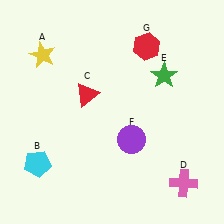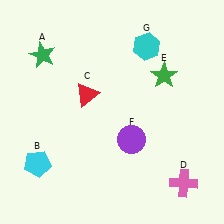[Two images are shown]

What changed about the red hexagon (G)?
In Image 1, G is red. In Image 2, it changed to cyan.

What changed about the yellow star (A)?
In Image 1, A is yellow. In Image 2, it changed to green.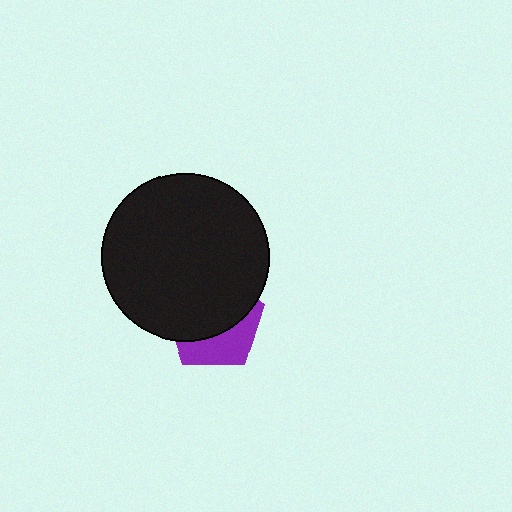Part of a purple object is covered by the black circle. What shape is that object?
It is a pentagon.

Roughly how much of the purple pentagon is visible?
A small part of it is visible (roughly 37%).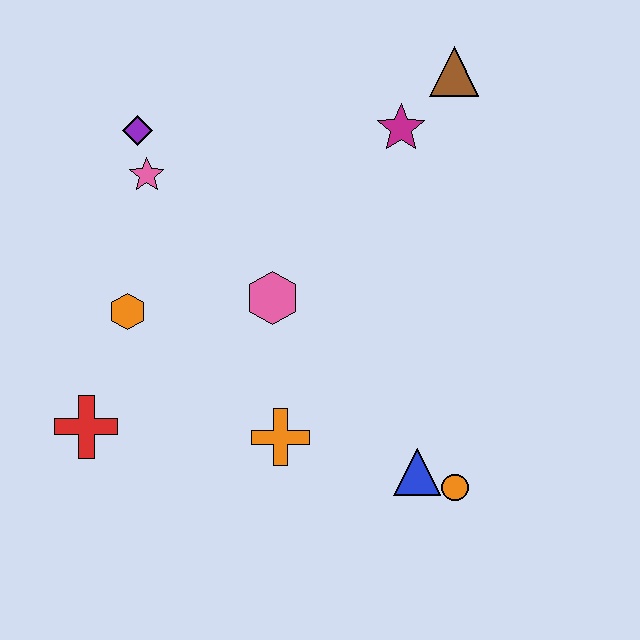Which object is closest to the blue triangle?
The orange circle is closest to the blue triangle.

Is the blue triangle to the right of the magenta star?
Yes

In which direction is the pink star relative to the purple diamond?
The pink star is below the purple diamond.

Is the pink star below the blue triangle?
No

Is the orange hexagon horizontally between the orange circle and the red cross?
Yes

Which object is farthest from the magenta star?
The red cross is farthest from the magenta star.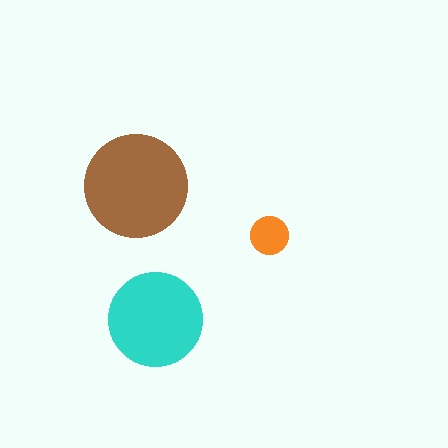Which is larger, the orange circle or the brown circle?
The brown one.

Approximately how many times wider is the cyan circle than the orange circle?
About 2.5 times wider.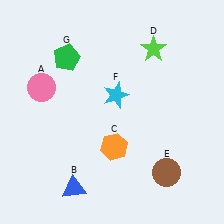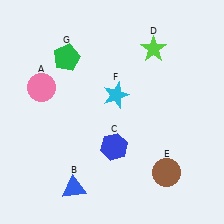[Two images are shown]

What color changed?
The hexagon (C) changed from orange in Image 1 to blue in Image 2.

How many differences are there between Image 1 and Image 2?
There is 1 difference between the two images.